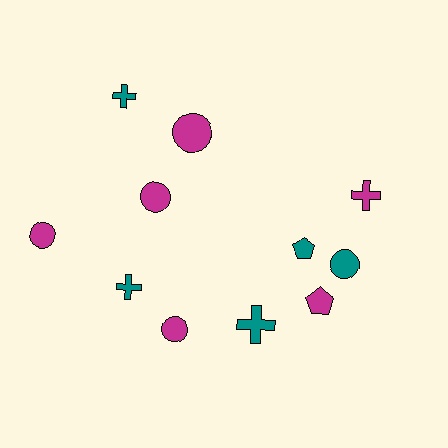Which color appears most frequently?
Magenta, with 6 objects.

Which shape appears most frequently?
Circle, with 5 objects.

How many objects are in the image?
There are 11 objects.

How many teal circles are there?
There is 1 teal circle.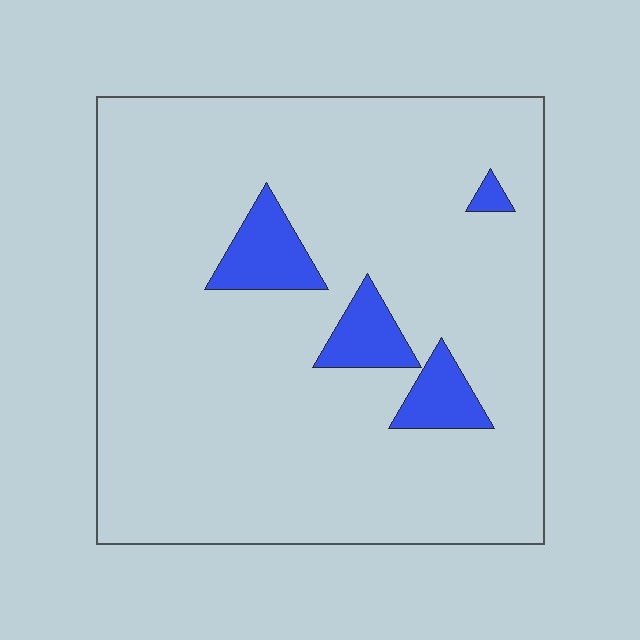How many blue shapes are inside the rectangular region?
4.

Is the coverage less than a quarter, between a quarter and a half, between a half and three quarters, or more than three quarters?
Less than a quarter.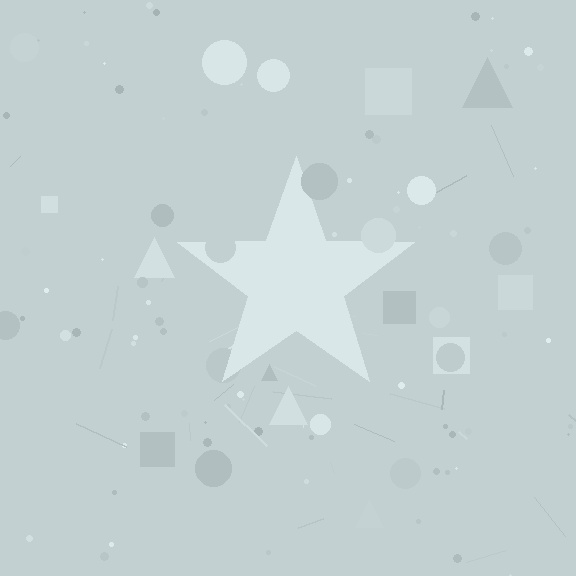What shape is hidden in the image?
A star is hidden in the image.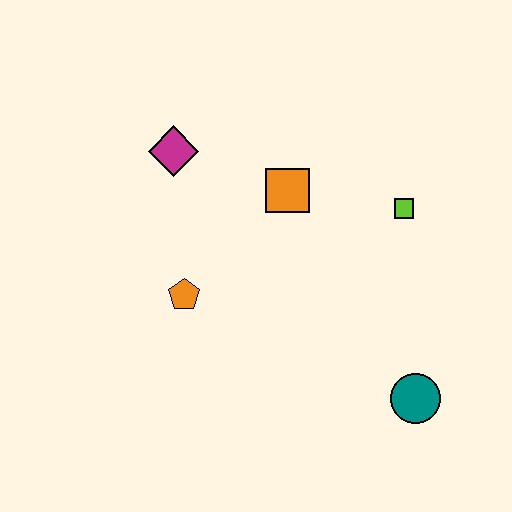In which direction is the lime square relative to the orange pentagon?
The lime square is to the right of the orange pentagon.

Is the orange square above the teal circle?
Yes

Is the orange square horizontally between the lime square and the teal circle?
No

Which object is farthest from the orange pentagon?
The teal circle is farthest from the orange pentagon.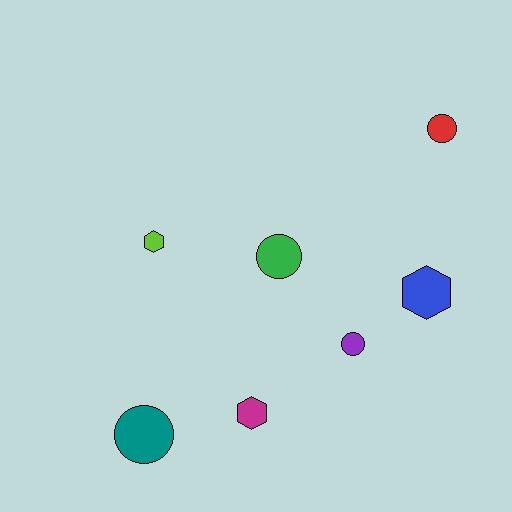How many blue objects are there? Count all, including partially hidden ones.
There is 1 blue object.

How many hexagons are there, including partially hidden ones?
There are 3 hexagons.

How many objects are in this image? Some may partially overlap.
There are 7 objects.